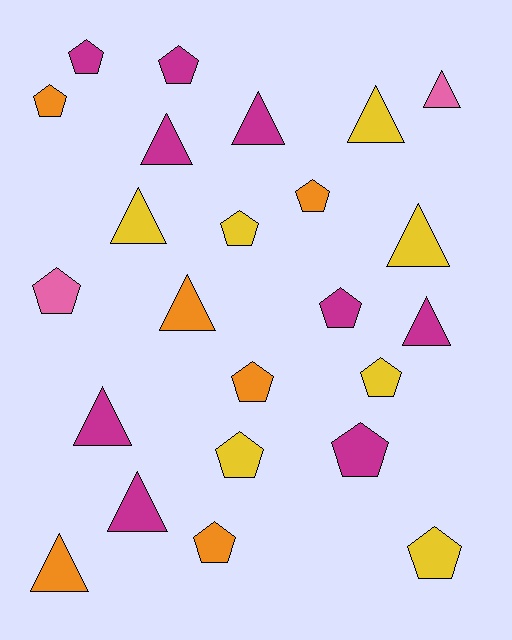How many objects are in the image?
There are 24 objects.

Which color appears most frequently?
Magenta, with 9 objects.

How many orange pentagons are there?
There are 4 orange pentagons.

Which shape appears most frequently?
Pentagon, with 13 objects.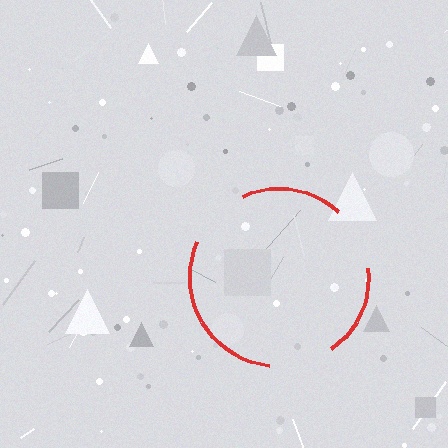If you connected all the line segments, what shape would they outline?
They would outline a circle.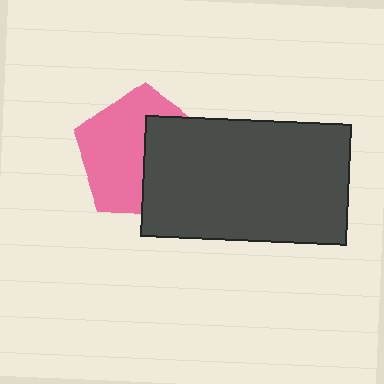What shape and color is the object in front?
The object in front is a dark gray rectangle.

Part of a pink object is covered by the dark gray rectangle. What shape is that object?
It is a pentagon.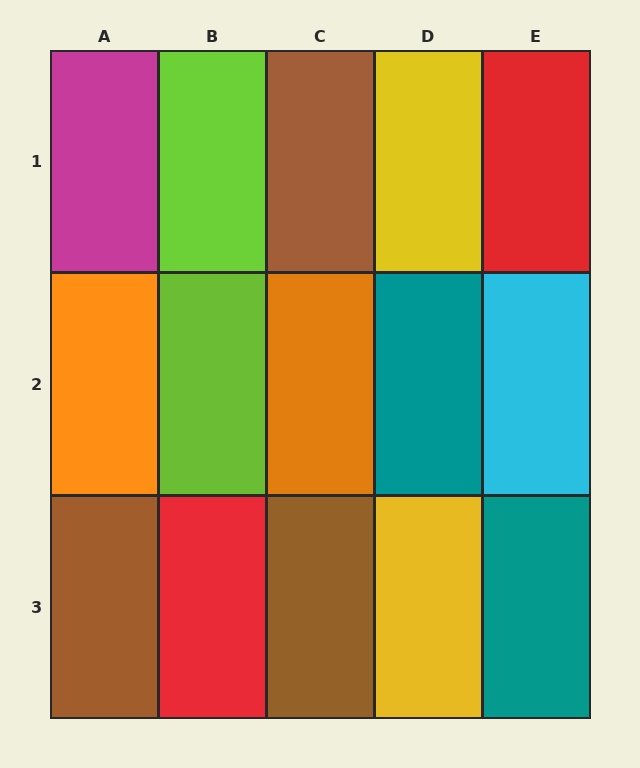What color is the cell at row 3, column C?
Brown.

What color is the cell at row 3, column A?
Brown.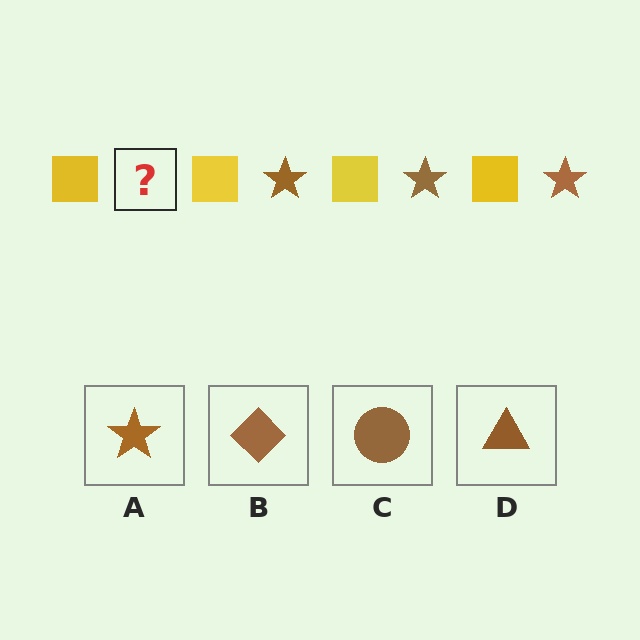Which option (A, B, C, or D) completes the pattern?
A.